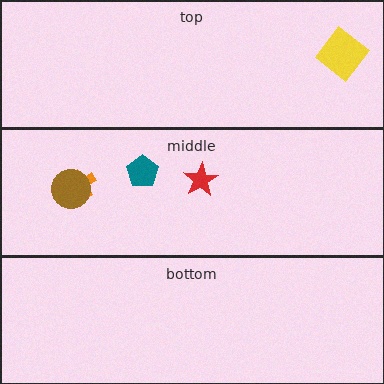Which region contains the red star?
The middle region.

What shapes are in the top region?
The yellow diamond.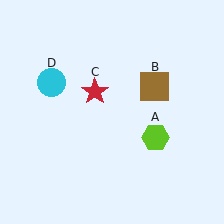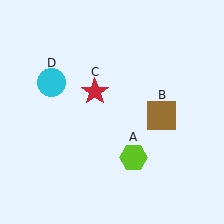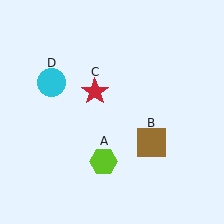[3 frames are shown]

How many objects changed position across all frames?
2 objects changed position: lime hexagon (object A), brown square (object B).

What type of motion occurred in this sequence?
The lime hexagon (object A), brown square (object B) rotated clockwise around the center of the scene.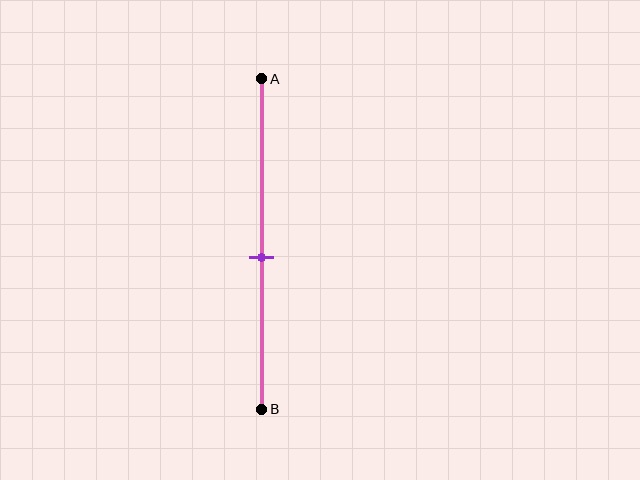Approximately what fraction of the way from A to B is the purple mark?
The purple mark is approximately 55% of the way from A to B.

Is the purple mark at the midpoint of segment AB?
No, the mark is at about 55% from A, not at the 50% midpoint.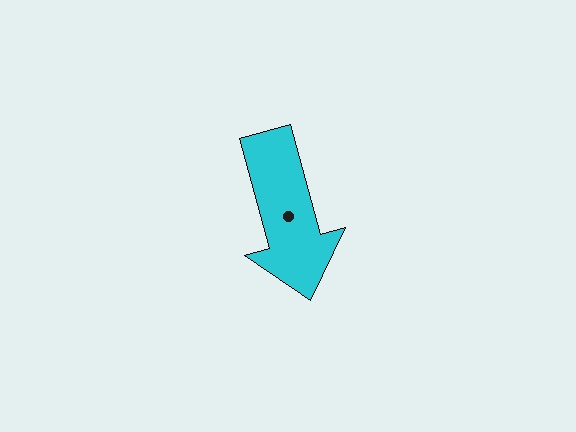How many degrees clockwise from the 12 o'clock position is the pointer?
Approximately 165 degrees.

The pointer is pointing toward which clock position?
Roughly 5 o'clock.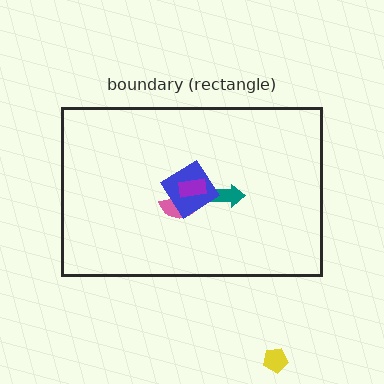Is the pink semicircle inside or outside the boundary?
Inside.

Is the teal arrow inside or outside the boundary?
Inside.